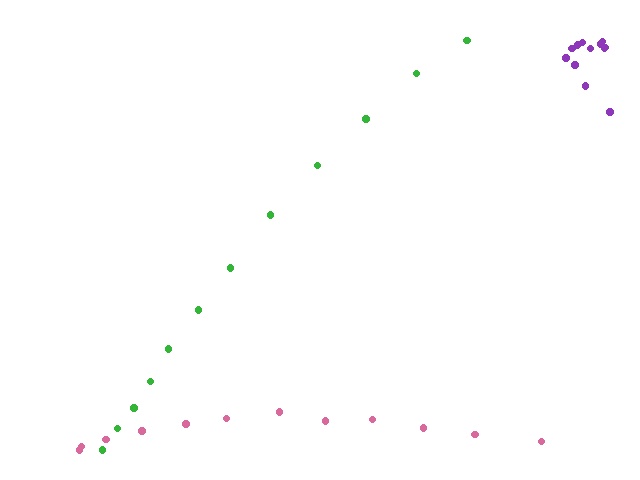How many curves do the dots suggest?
There are 3 distinct paths.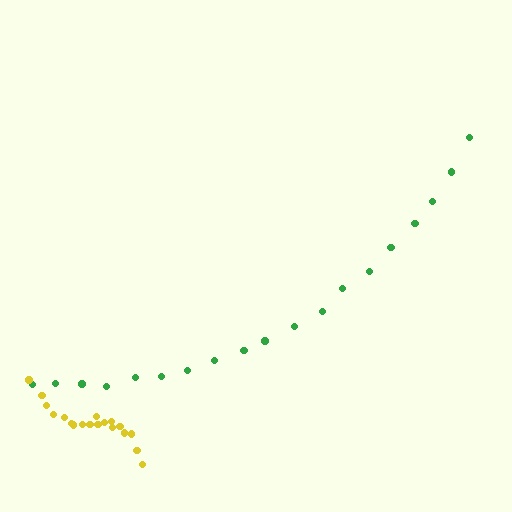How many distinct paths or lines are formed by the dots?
There are 2 distinct paths.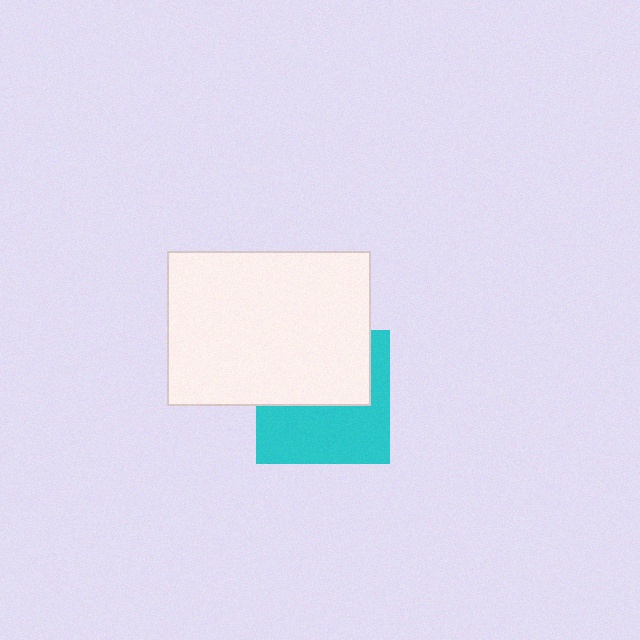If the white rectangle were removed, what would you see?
You would see the complete cyan square.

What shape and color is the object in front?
The object in front is a white rectangle.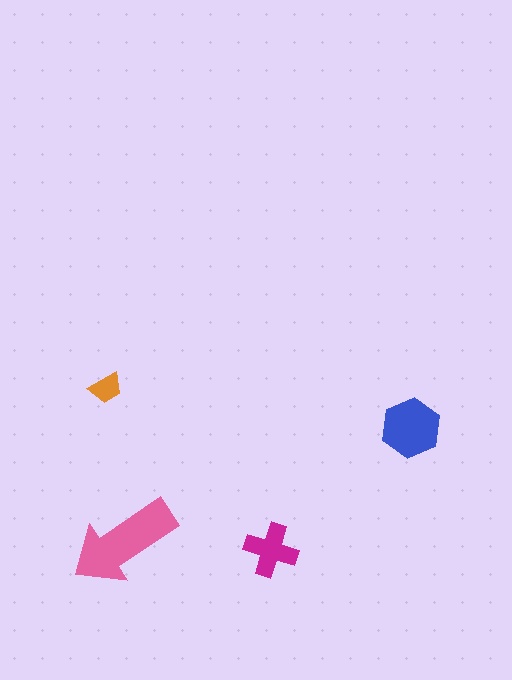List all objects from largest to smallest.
The pink arrow, the blue hexagon, the magenta cross, the orange trapezoid.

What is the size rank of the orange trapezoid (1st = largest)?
4th.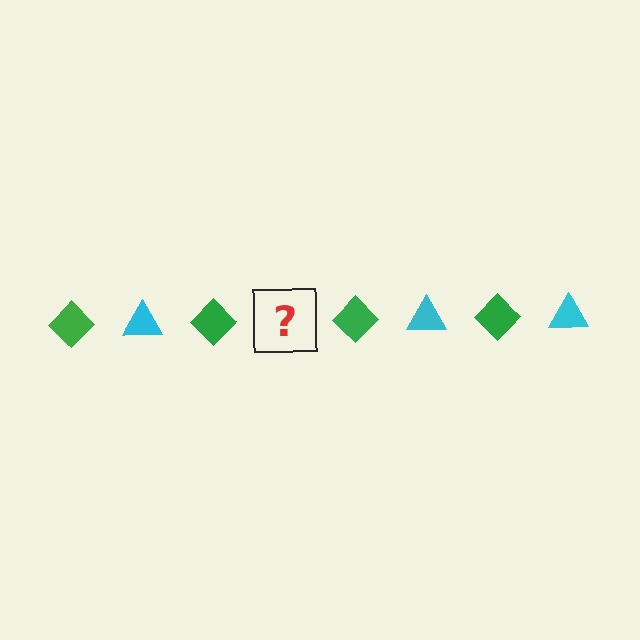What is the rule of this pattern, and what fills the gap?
The rule is that the pattern alternates between green diamond and cyan triangle. The gap should be filled with a cyan triangle.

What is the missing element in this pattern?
The missing element is a cyan triangle.